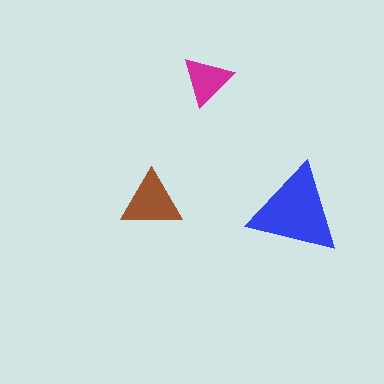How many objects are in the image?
There are 3 objects in the image.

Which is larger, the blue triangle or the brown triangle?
The blue one.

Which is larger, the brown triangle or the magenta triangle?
The brown one.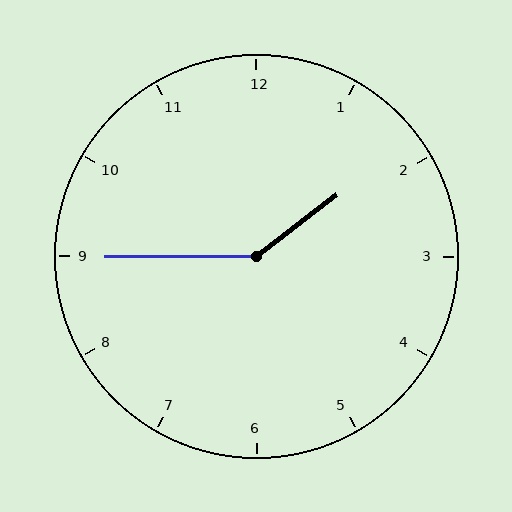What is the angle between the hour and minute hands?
Approximately 142 degrees.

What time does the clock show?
1:45.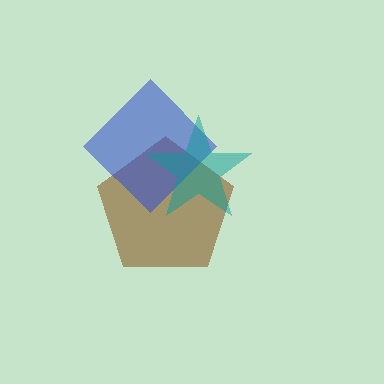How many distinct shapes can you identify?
There are 3 distinct shapes: a brown pentagon, a blue diamond, a teal star.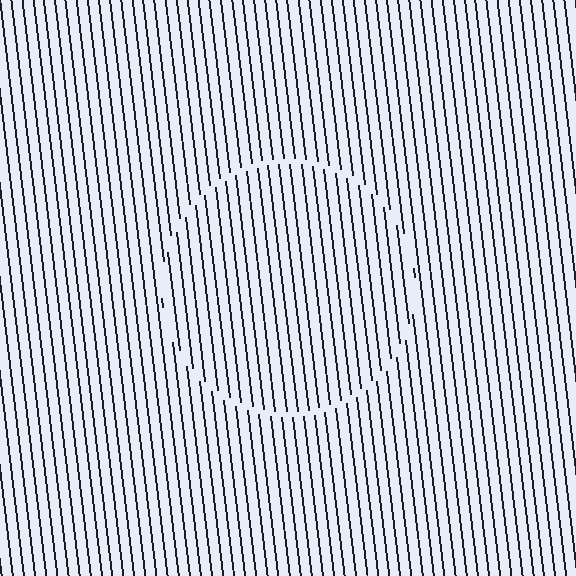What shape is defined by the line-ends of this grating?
An illusory circle. The interior of the shape contains the same grating, shifted by half a period — the contour is defined by the phase discontinuity where line-ends from the inner and outer gratings abut.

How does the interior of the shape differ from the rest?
The interior of the shape contains the same grating, shifted by half a period — the contour is defined by the phase discontinuity where line-ends from the inner and outer gratings abut.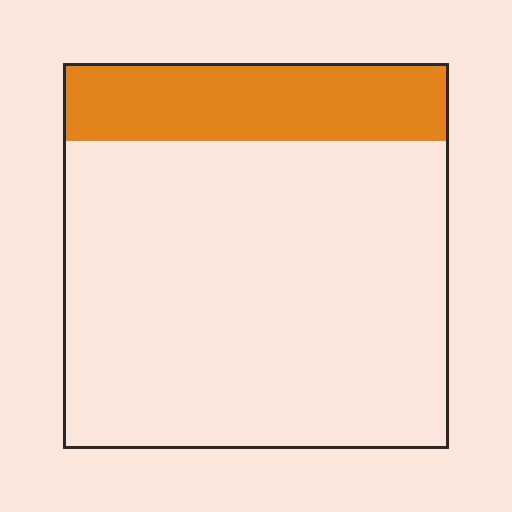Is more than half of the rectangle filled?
No.